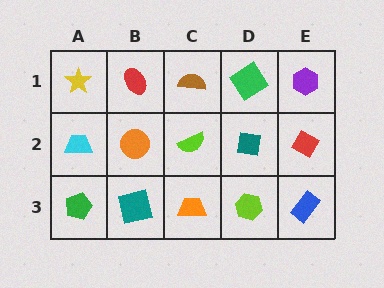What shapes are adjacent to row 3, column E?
A red diamond (row 2, column E), a lime hexagon (row 3, column D).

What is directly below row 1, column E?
A red diamond.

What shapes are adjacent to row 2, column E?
A purple hexagon (row 1, column E), a blue rectangle (row 3, column E), a teal square (row 2, column D).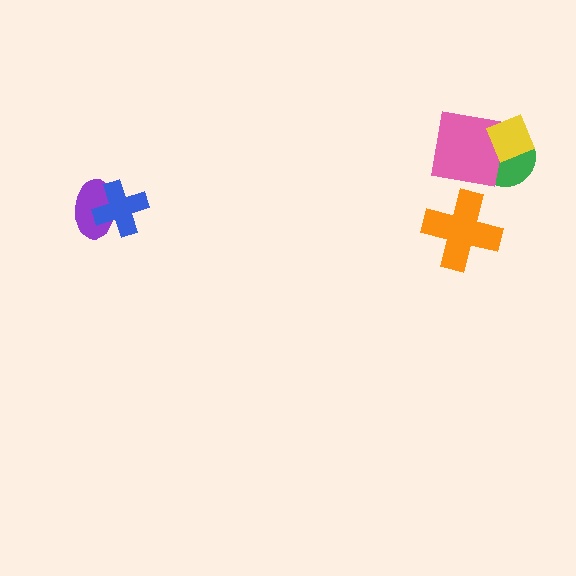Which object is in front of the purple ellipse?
The blue cross is in front of the purple ellipse.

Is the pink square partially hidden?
Yes, it is partially covered by another shape.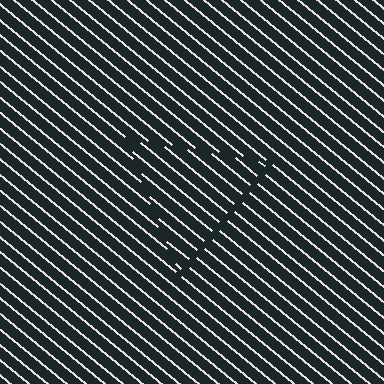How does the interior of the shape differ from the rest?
The interior of the shape contains the same grating, shifted by half a period — the contour is defined by the phase discontinuity where line-ends from the inner and outer gratings abut.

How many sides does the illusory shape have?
3 sides — the line-ends trace a triangle.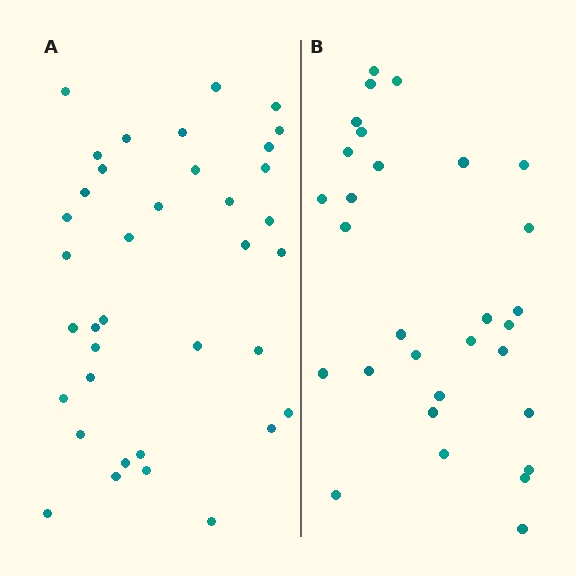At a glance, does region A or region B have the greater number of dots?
Region A (the left region) has more dots.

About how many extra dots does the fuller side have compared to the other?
Region A has roughly 8 or so more dots than region B.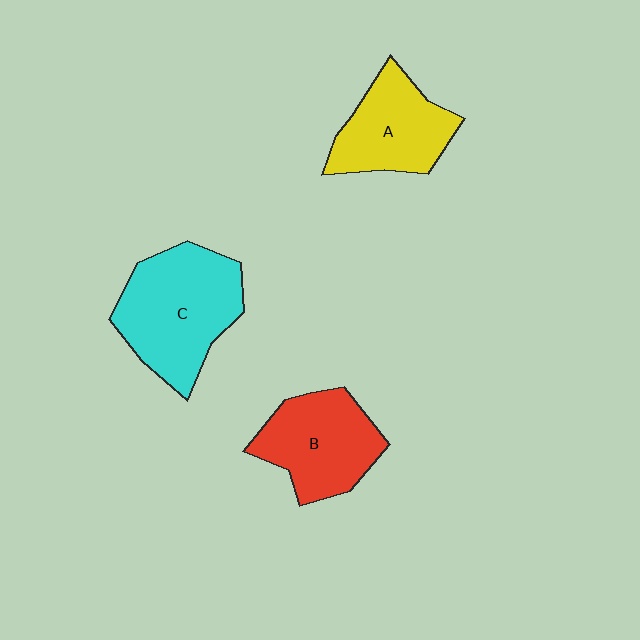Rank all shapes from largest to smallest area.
From largest to smallest: C (cyan), B (red), A (yellow).